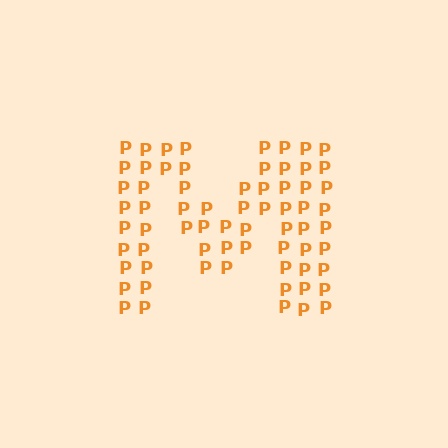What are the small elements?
The small elements are letter P's.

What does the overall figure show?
The overall figure shows the letter M.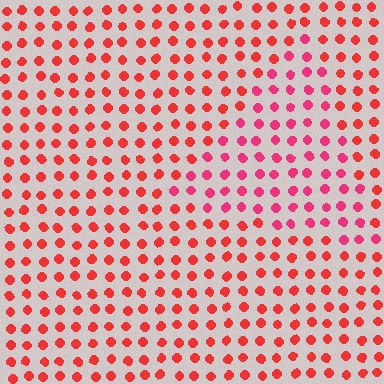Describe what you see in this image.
The image is filled with small red elements in a uniform arrangement. A triangle-shaped region is visible where the elements are tinted to a slightly different hue, forming a subtle color boundary.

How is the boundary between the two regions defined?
The boundary is defined purely by a slight shift in hue (about 23 degrees). Spacing, size, and orientation are identical on both sides.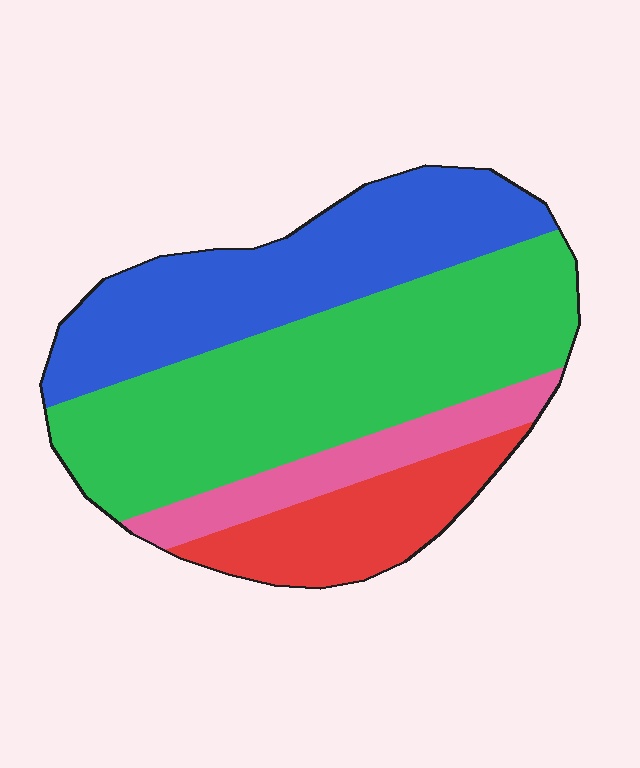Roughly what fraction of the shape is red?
Red takes up less than a sixth of the shape.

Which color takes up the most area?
Green, at roughly 45%.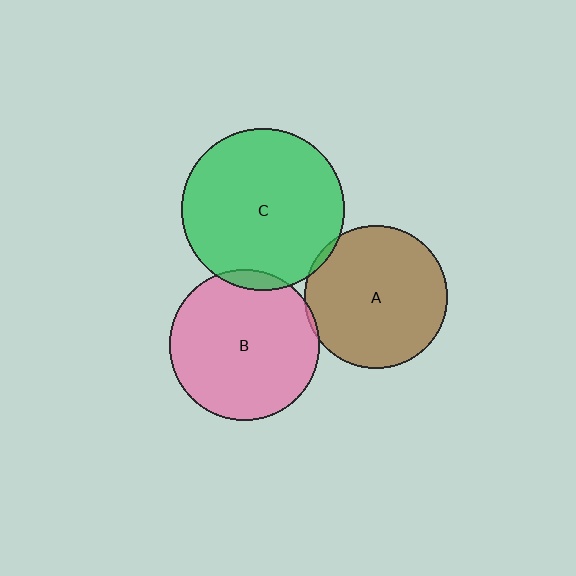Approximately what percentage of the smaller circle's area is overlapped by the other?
Approximately 5%.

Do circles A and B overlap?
Yes.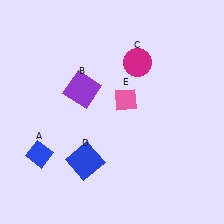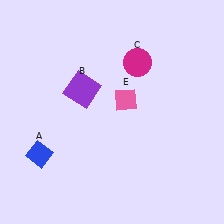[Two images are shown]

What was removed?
The blue square (D) was removed in Image 2.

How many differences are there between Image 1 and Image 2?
There is 1 difference between the two images.